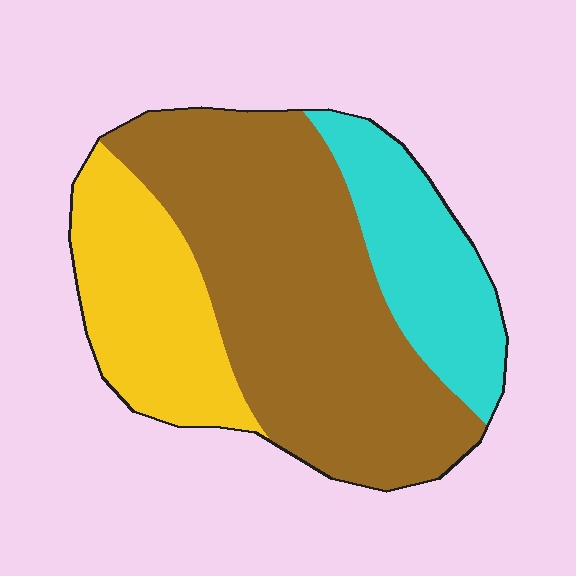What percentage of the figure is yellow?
Yellow takes up between a sixth and a third of the figure.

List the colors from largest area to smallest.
From largest to smallest: brown, yellow, cyan.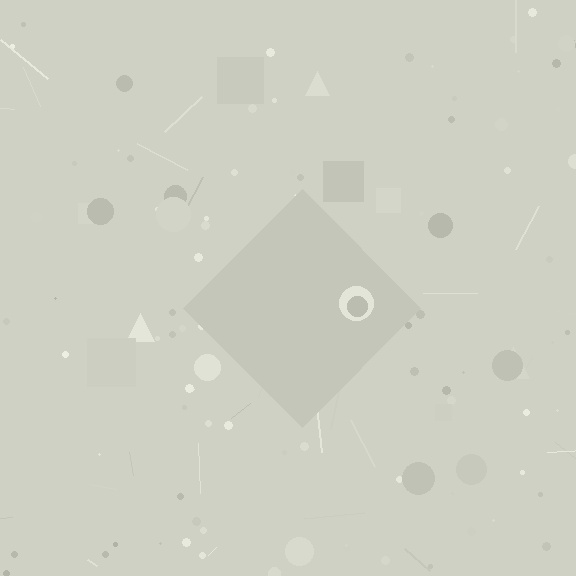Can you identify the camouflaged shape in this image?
The camouflaged shape is a diamond.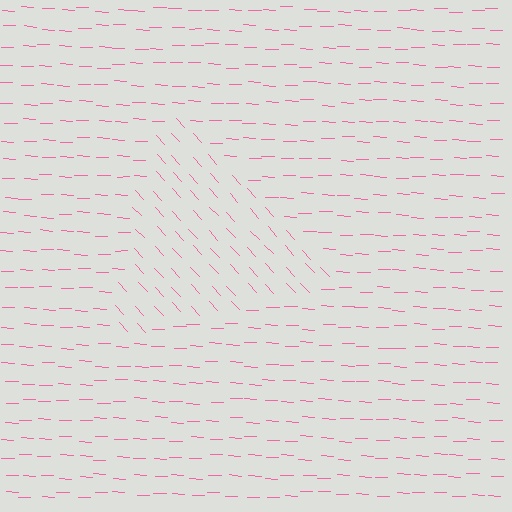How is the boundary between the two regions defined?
The boundary is defined purely by a change in line orientation (approximately 45 degrees difference). All lines are the same color and thickness.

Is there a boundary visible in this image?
Yes, there is a texture boundary formed by a change in line orientation.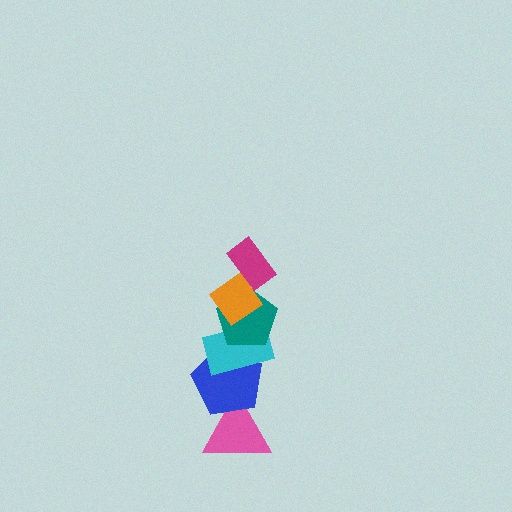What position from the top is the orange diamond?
The orange diamond is 2nd from the top.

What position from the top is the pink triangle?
The pink triangle is 6th from the top.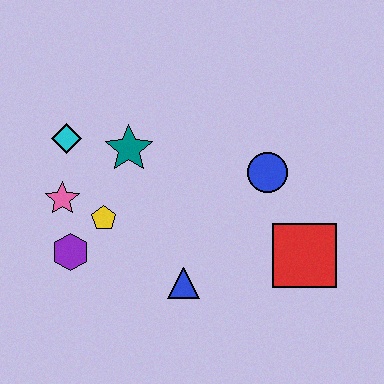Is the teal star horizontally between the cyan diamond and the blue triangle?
Yes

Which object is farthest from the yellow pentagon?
The red square is farthest from the yellow pentagon.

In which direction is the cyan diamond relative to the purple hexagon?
The cyan diamond is above the purple hexagon.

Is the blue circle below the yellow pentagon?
No